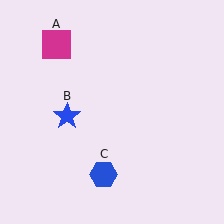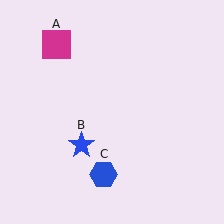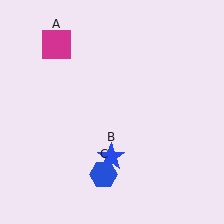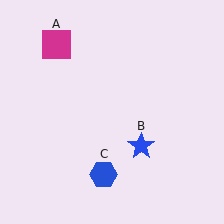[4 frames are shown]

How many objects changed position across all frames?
1 object changed position: blue star (object B).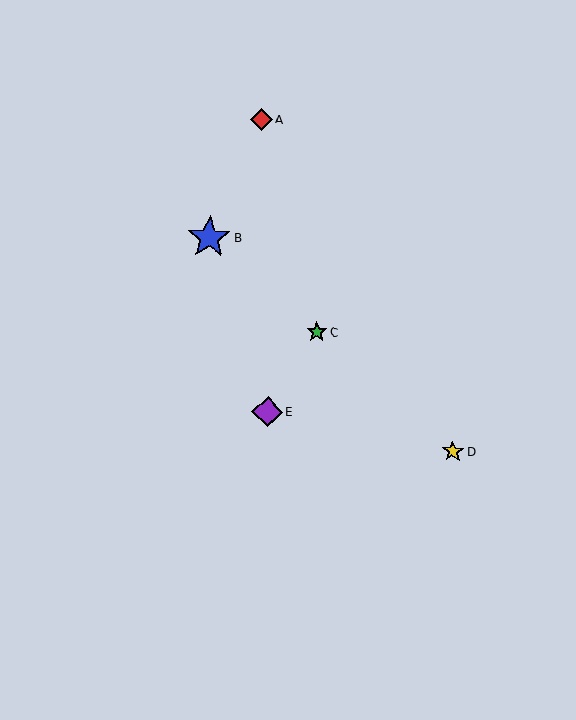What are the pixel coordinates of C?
Object C is at (317, 332).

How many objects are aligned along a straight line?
3 objects (B, C, D) are aligned along a straight line.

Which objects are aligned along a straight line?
Objects B, C, D are aligned along a straight line.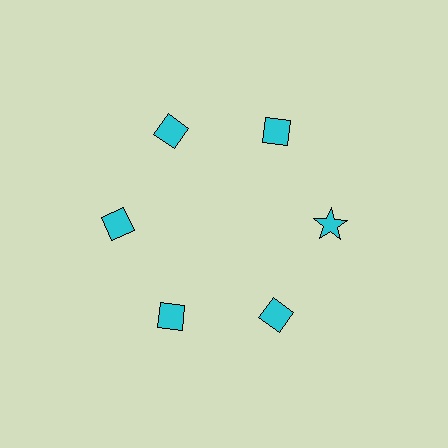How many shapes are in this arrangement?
There are 6 shapes arranged in a ring pattern.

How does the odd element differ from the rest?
It has a different shape: star instead of diamond.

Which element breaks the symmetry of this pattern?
The cyan star at roughly the 3 o'clock position breaks the symmetry. All other shapes are cyan diamonds.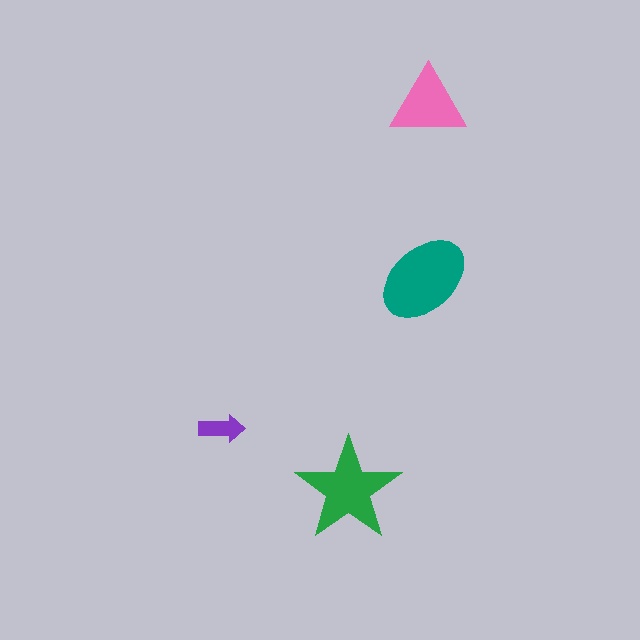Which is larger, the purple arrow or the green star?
The green star.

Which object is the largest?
The teal ellipse.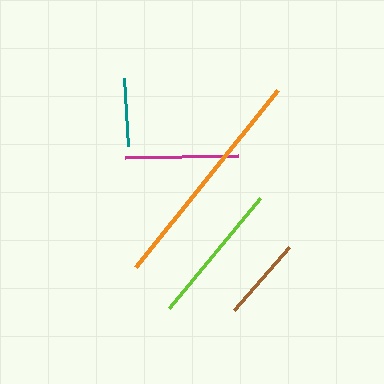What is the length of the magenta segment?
The magenta segment is approximately 113 pixels long.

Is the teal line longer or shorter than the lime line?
The lime line is longer than the teal line.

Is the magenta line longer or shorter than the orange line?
The orange line is longer than the magenta line.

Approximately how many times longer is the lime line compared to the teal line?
The lime line is approximately 2.1 times the length of the teal line.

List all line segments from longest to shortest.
From longest to shortest: orange, lime, magenta, brown, teal.